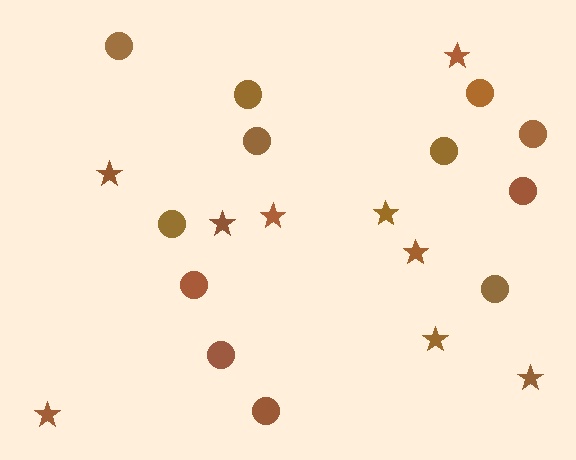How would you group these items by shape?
There are 2 groups: one group of circles (12) and one group of stars (9).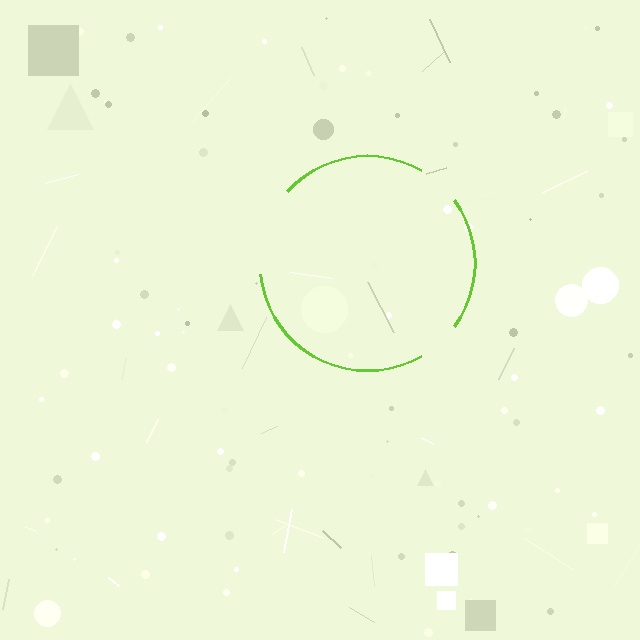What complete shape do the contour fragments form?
The contour fragments form a circle.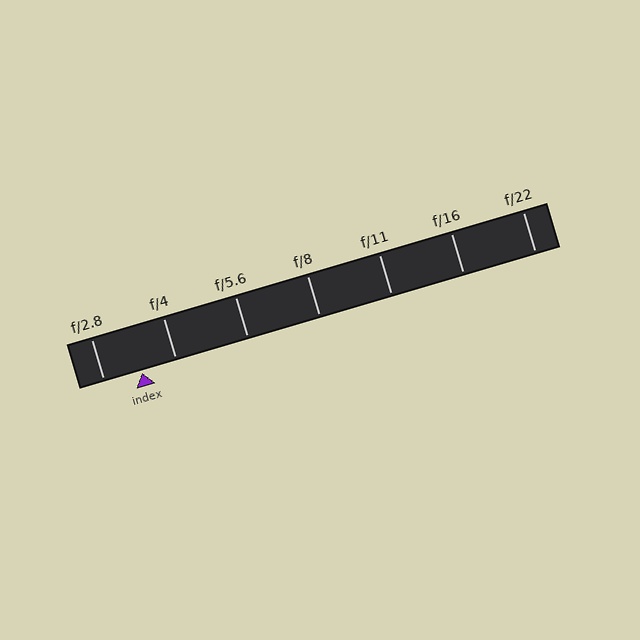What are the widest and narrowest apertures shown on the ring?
The widest aperture shown is f/2.8 and the narrowest is f/22.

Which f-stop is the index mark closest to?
The index mark is closest to f/4.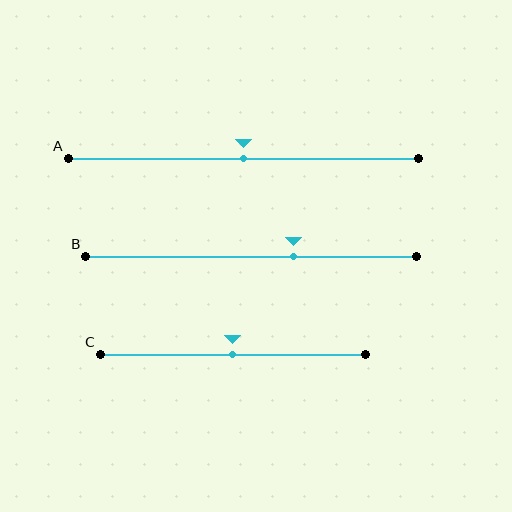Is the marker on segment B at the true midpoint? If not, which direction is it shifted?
No, the marker on segment B is shifted to the right by about 13% of the segment length.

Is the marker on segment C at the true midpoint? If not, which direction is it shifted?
Yes, the marker on segment C is at the true midpoint.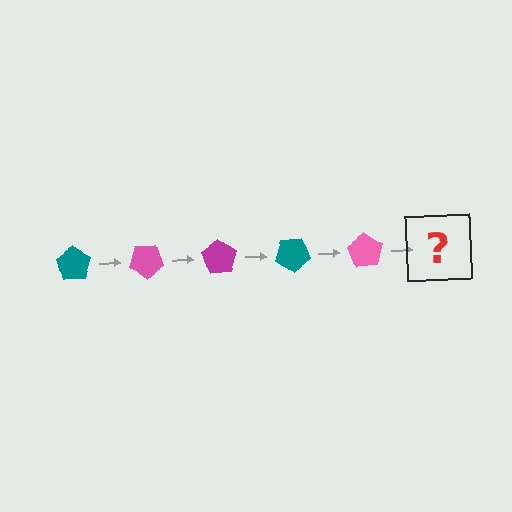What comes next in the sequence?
The next element should be a magenta pentagon, rotated 175 degrees from the start.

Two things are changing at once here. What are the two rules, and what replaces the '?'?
The two rules are that it rotates 35 degrees each step and the color cycles through teal, pink, and magenta. The '?' should be a magenta pentagon, rotated 175 degrees from the start.